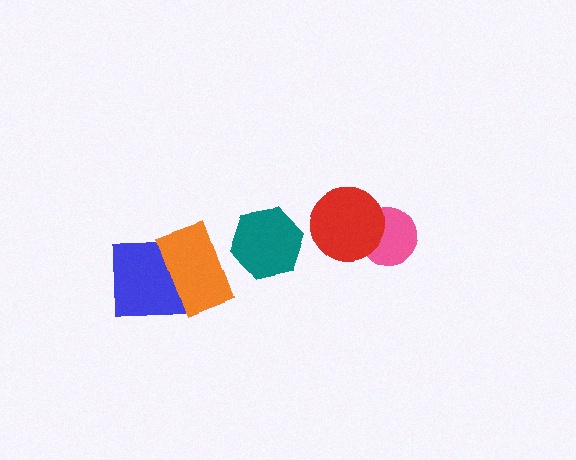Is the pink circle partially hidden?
Yes, it is partially covered by another shape.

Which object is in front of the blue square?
The orange rectangle is in front of the blue square.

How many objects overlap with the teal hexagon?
0 objects overlap with the teal hexagon.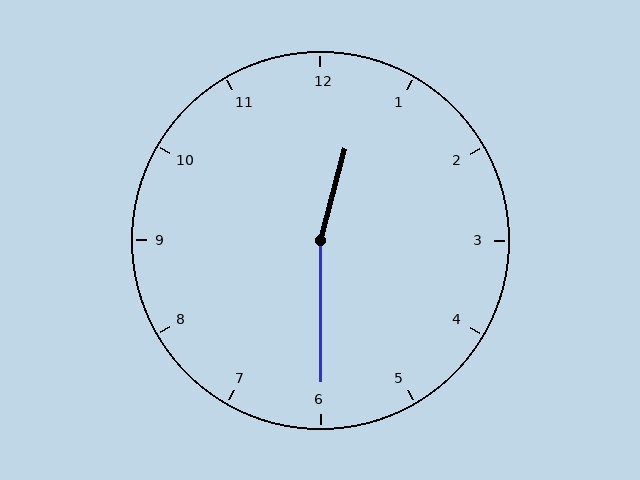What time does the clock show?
12:30.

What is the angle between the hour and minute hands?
Approximately 165 degrees.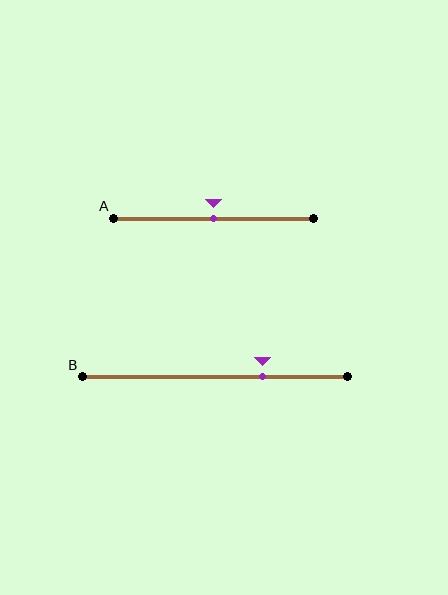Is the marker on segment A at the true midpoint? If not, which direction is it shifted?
Yes, the marker on segment A is at the true midpoint.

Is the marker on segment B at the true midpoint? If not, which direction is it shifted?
No, the marker on segment B is shifted to the right by about 18% of the segment length.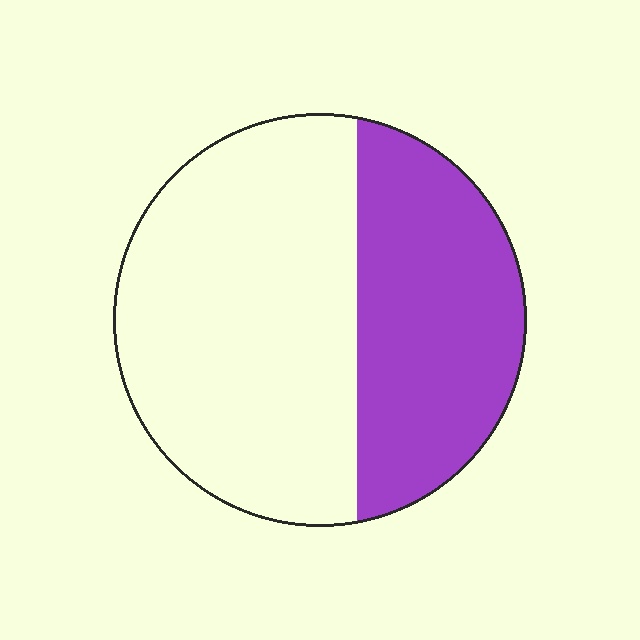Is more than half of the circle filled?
No.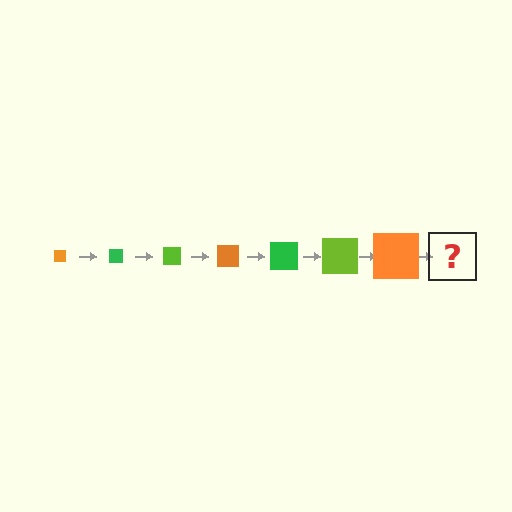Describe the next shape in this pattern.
It should be a green square, larger than the previous one.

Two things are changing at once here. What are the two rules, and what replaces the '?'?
The two rules are that the square grows larger each step and the color cycles through orange, green, and lime. The '?' should be a green square, larger than the previous one.